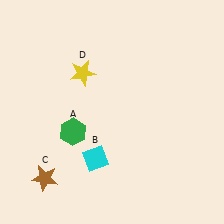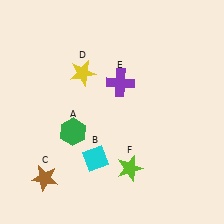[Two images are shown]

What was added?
A purple cross (E), a lime star (F) were added in Image 2.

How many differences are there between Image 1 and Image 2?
There are 2 differences between the two images.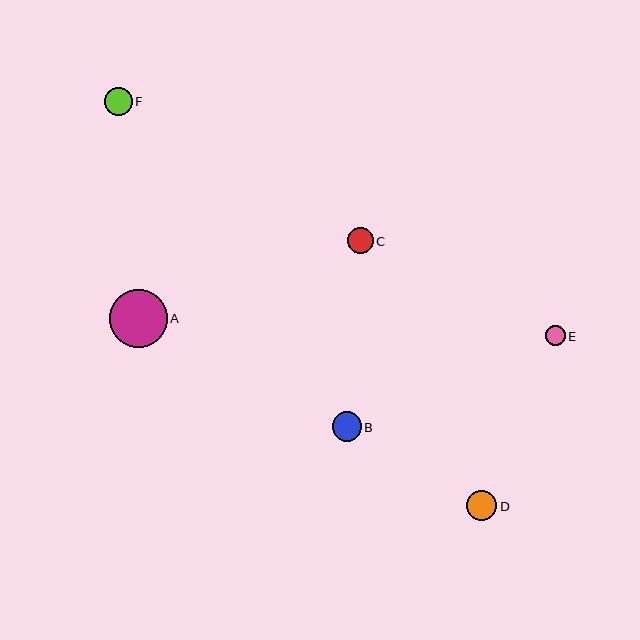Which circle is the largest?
Circle A is the largest with a size of approximately 58 pixels.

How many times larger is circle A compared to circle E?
Circle A is approximately 2.9 times the size of circle E.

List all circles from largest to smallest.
From largest to smallest: A, D, B, F, C, E.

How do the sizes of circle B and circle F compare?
Circle B and circle F are approximately the same size.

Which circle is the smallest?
Circle E is the smallest with a size of approximately 20 pixels.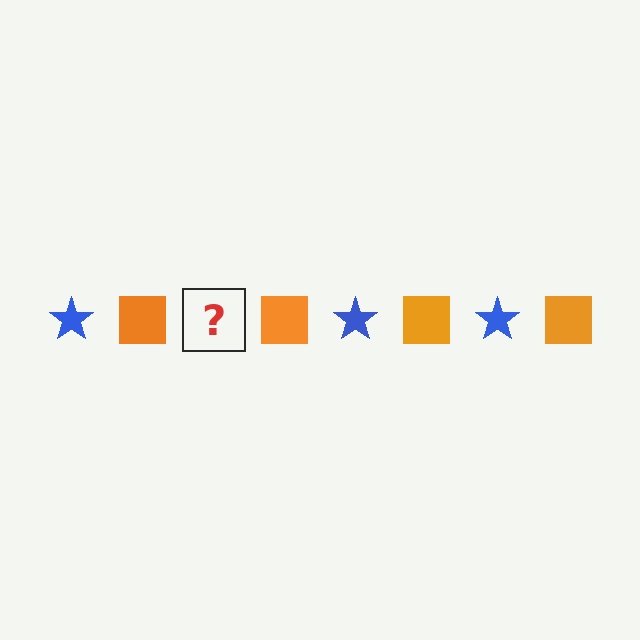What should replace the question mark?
The question mark should be replaced with a blue star.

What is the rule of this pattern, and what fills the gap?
The rule is that the pattern alternates between blue star and orange square. The gap should be filled with a blue star.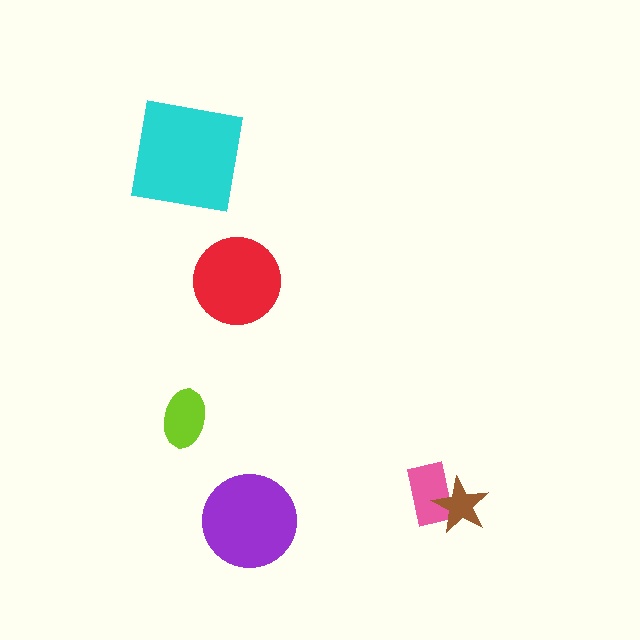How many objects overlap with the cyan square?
0 objects overlap with the cyan square.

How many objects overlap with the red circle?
0 objects overlap with the red circle.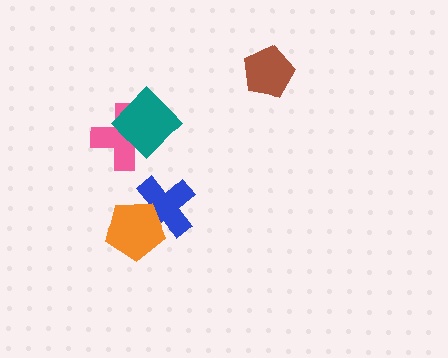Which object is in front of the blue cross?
The orange pentagon is in front of the blue cross.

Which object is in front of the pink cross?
The teal diamond is in front of the pink cross.